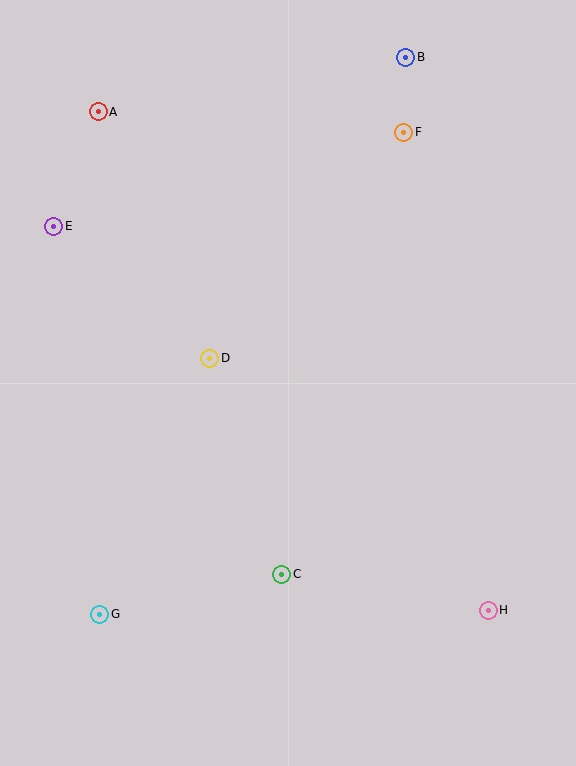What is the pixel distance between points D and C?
The distance between D and C is 228 pixels.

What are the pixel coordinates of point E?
Point E is at (54, 226).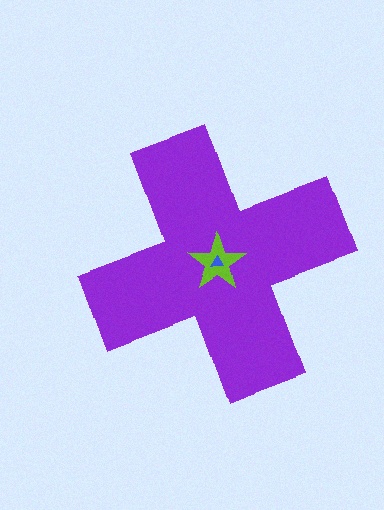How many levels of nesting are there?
3.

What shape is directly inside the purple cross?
The lime star.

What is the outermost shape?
The purple cross.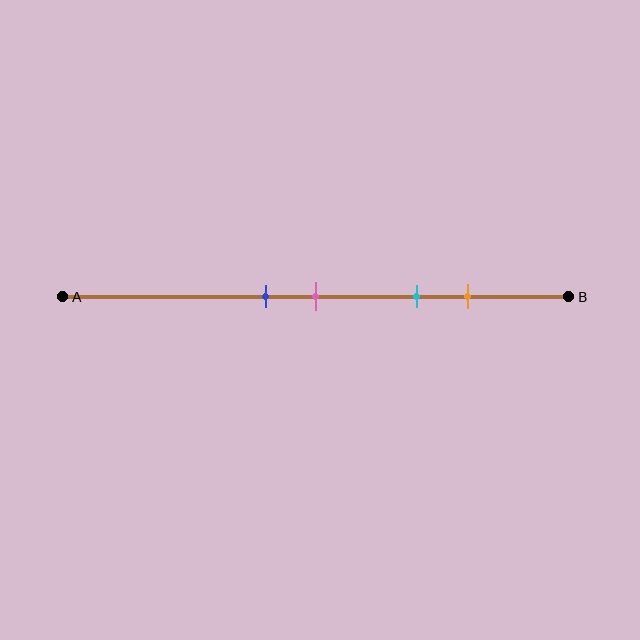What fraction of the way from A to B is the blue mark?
The blue mark is approximately 40% (0.4) of the way from A to B.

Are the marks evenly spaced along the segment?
No, the marks are not evenly spaced.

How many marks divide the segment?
There are 4 marks dividing the segment.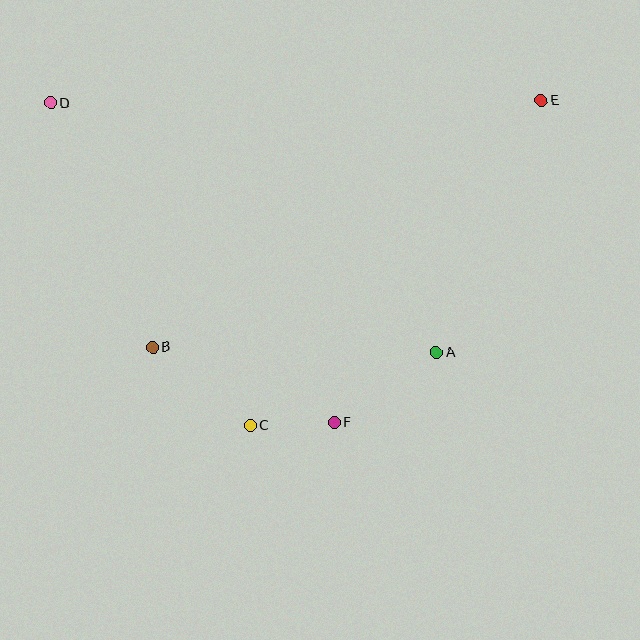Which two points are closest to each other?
Points C and F are closest to each other.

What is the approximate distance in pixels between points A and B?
The distance between A and B is approximately 284 pixels.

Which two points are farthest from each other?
Points D and E are farthest from each other.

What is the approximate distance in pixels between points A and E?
The distance between A and E is approximately 273 pixels.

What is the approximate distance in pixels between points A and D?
The distance between A and D is approximately 460 pixels.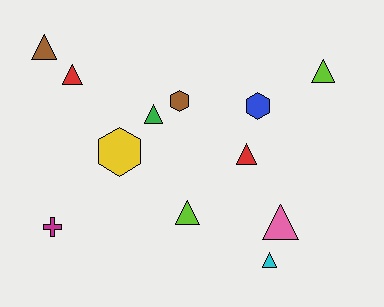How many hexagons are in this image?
There are 3 hexagons.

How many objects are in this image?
There are 12 objects.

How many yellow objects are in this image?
There is 1 yellow object.